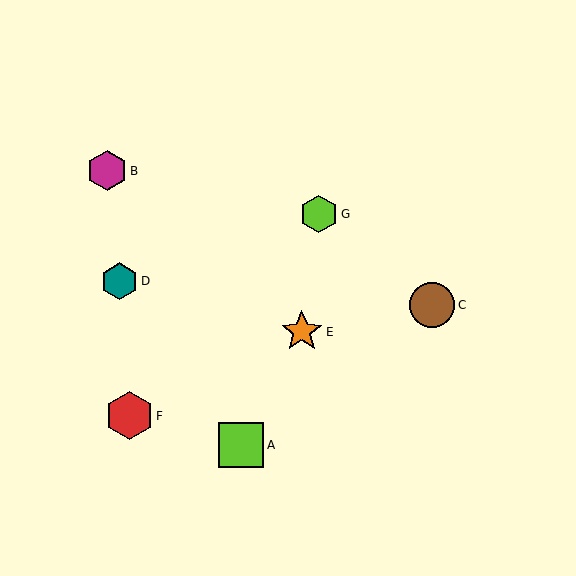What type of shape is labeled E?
Shape E is an orange star.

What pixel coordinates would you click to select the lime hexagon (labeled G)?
Click at (319, 214) to select the lime hexagon G.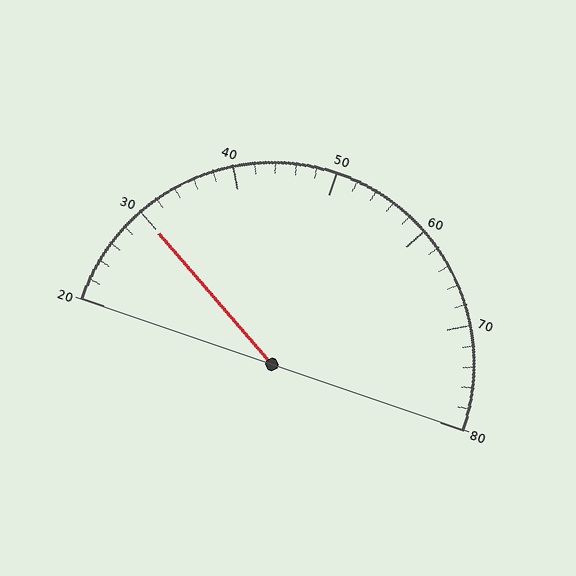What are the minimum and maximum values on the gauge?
The gauge ranges from 20 to 80.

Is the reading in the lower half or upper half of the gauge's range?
The reading is in the lower half of the range (20 to 80).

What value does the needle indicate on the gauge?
The needle indicates approximately 30.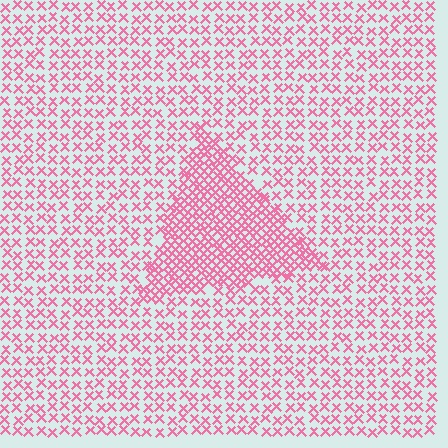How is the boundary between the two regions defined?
The boundary is defined by a change in element density (approximately 2.1x ratio). All elements are the same color, size, and shape.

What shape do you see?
I see a triangle.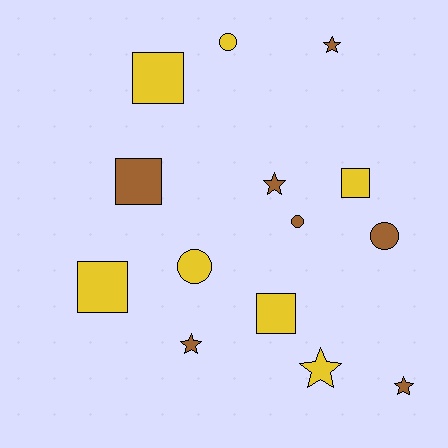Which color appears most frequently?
Yellow, with 7 objects.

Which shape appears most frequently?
Star, with 5 objects.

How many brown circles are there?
There are 2 brown circles.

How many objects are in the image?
There are 14 objects.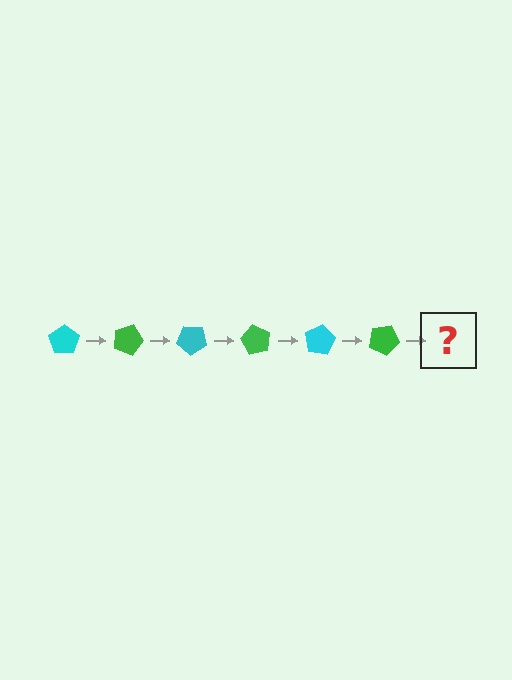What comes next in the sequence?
The next element should be a cyan pentagon, rotated 120 degrees from the start.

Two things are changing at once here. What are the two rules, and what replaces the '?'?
The two rules are that it rotates 20 degrees each step and the color cycles through cyan and green. The '?' should be a cyan pentagon, rotated 120 degrees from the start.